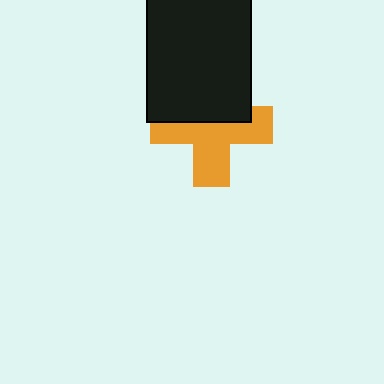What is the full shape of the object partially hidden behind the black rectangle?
The partially hidden object is an orange cross.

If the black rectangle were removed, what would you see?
You would see the complete orange cross.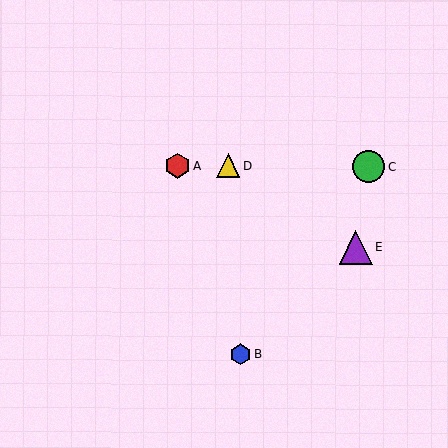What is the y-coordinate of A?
Object A is at y≈165.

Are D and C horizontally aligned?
Yes, both are at y≈166.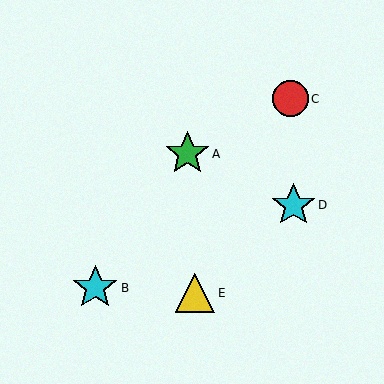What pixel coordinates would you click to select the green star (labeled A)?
Click at (187, 154) to select the green star A.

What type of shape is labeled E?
Shape E is a yellow triangle.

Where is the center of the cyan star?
The center of the cyan star is at (95, 288).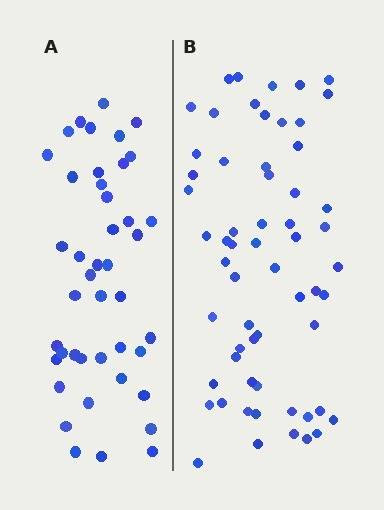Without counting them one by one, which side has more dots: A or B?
Region B (the right region) has more dots.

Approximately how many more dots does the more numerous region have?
Region B has approximately 15 more dots than region A.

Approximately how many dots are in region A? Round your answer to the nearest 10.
About 40 dots. (The exact count is 43, which rounds to 40.)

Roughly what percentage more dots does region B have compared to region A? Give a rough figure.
About 40% more.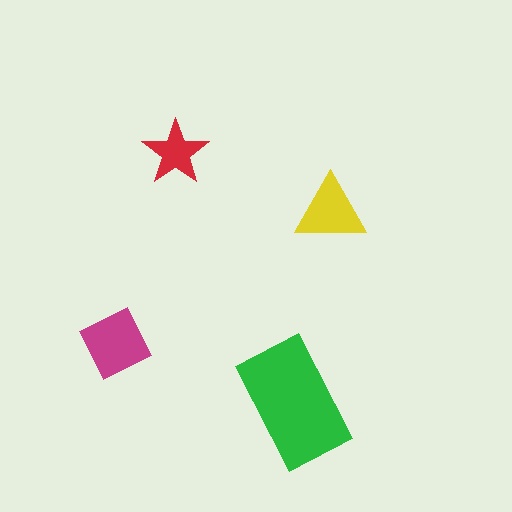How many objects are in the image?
There are 4 objects in the image.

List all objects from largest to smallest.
The green rectangle, the magenta square, the yellow triangle, the red star.